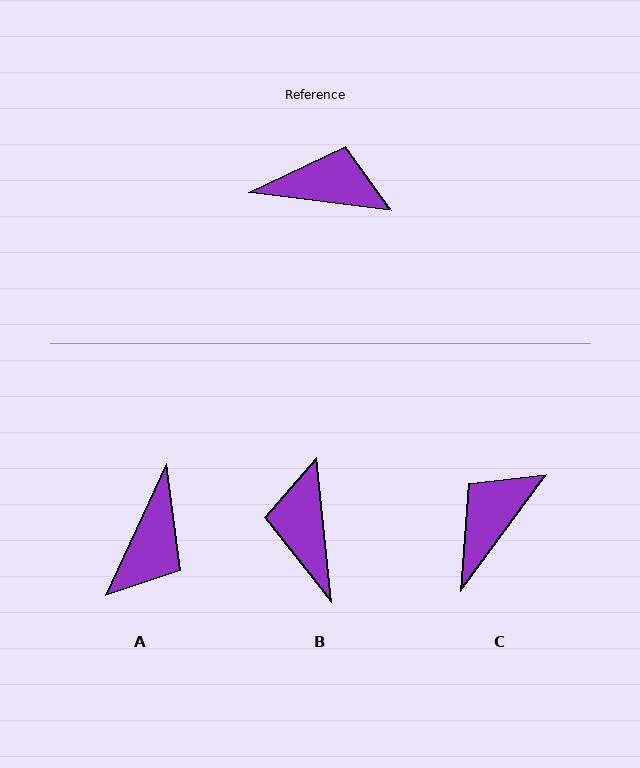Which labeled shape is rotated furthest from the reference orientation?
A, about 108 degrees away.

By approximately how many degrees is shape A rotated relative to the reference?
Approximately 108 degrees clockwise.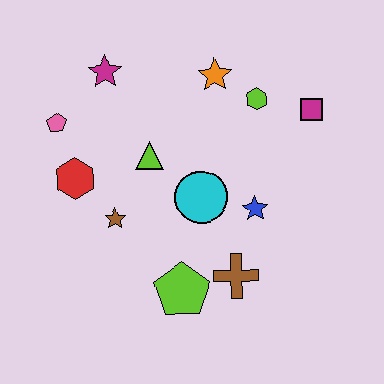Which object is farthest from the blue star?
The pink pentagon is farthest from the blue star.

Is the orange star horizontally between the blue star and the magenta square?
No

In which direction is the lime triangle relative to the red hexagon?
The lime triangle is to the right of the red hexagon.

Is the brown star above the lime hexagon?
No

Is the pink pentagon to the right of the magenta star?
No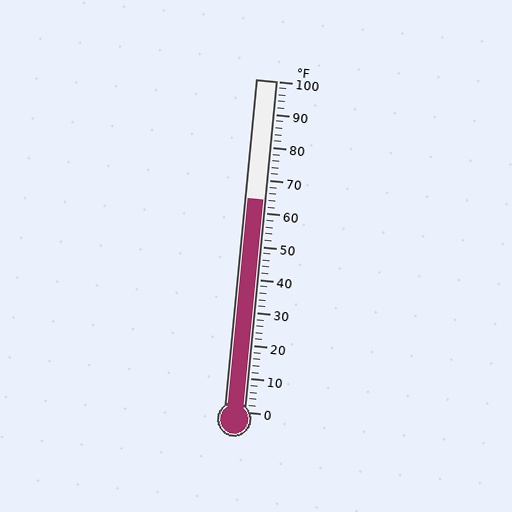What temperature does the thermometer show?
The thermometer shows approximately 64°F.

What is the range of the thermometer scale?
The thermometer scale ranges from 0°F to 100°F.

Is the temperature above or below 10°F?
The temperature is above 10°F.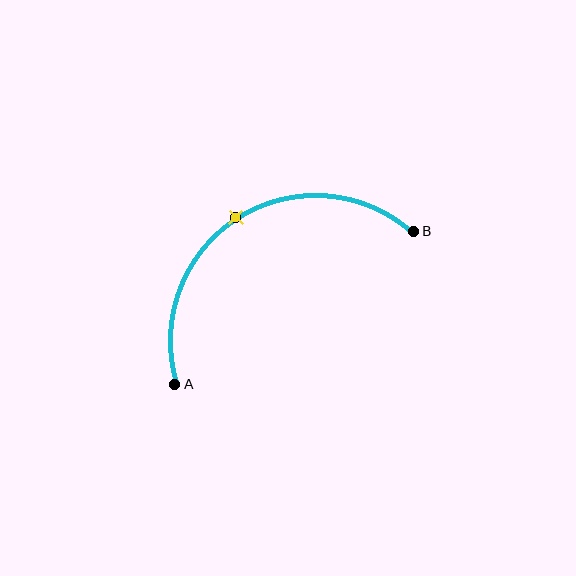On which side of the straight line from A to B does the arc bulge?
The arc bulges above the straight line connecting A and B.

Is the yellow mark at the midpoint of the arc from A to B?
Yes. The yellow mark lies on the arc at equal arc-length from both A and B — it is the arc midpoint.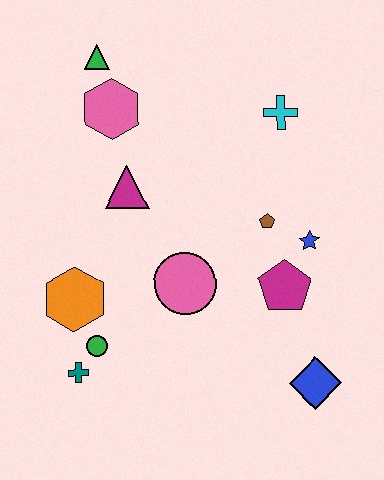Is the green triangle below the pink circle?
No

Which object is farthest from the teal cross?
The cyan cross is farthest from the teal cross.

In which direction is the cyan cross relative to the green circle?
The cyan cross is above the green circle.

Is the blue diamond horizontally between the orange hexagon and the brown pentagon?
No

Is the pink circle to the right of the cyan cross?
No